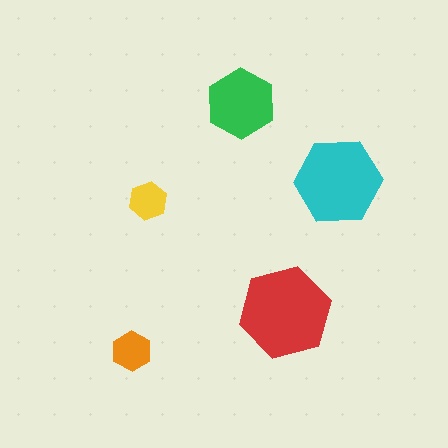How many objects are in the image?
There are 5 objects in the image.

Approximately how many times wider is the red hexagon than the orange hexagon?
About 2.5 times wider.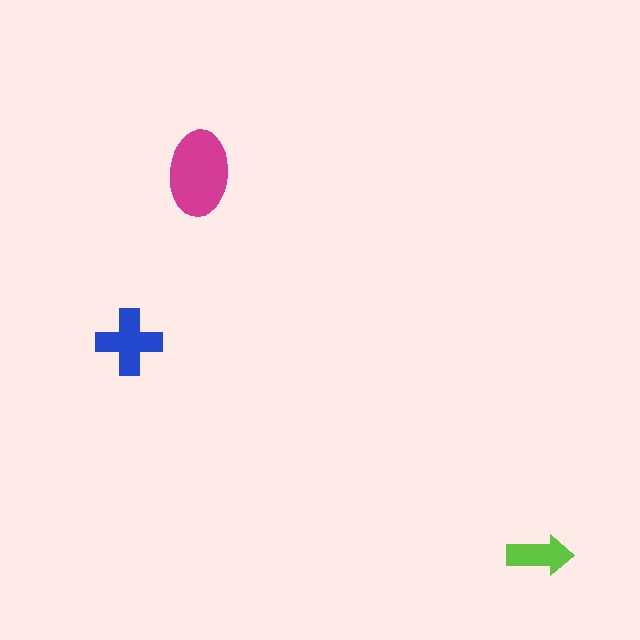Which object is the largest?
The magenta ellipse.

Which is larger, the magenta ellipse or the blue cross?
The magenta ellipse.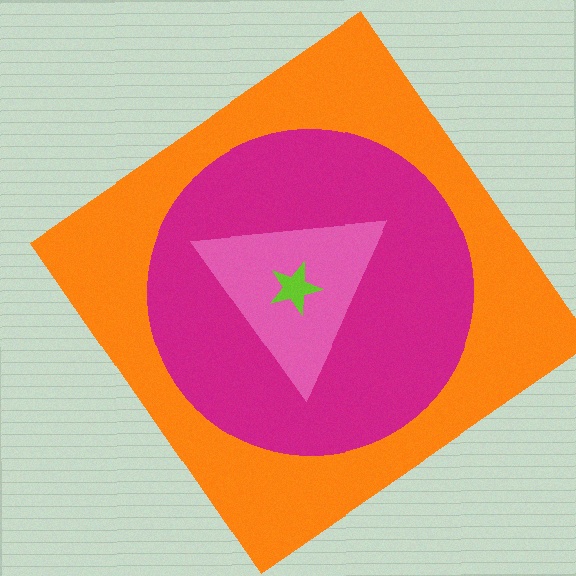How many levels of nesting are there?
4.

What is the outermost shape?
The orange diamond.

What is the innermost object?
The lime star.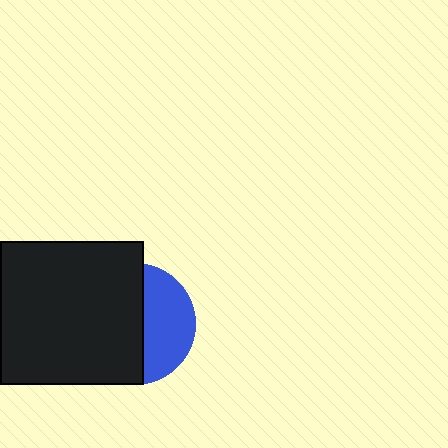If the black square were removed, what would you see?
You would see the complete blue circle.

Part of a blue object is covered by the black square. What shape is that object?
It is a circle.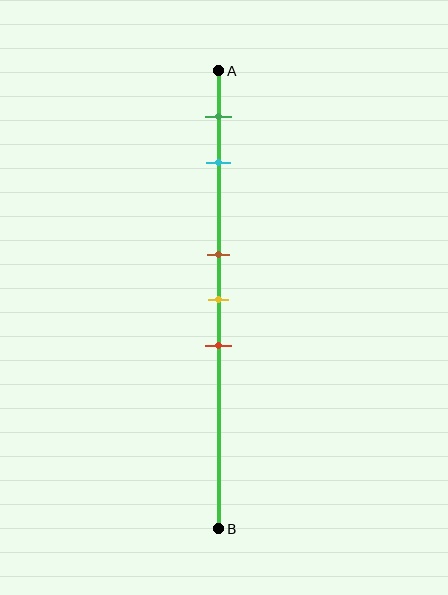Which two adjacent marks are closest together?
The brown and yellow marks are the closest adjacent pair.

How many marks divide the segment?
There are 5 marks dividing the segment.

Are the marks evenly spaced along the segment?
No, the marks are not evenly spaced.